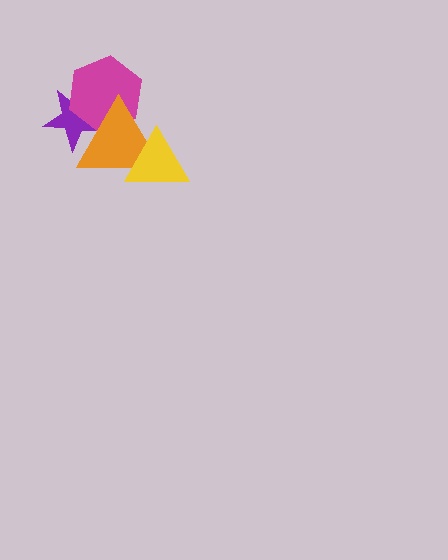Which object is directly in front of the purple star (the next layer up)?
The magenta hexagon is directly in front of the purple star.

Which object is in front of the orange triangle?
The yellow triangle is in front of the orange triangle.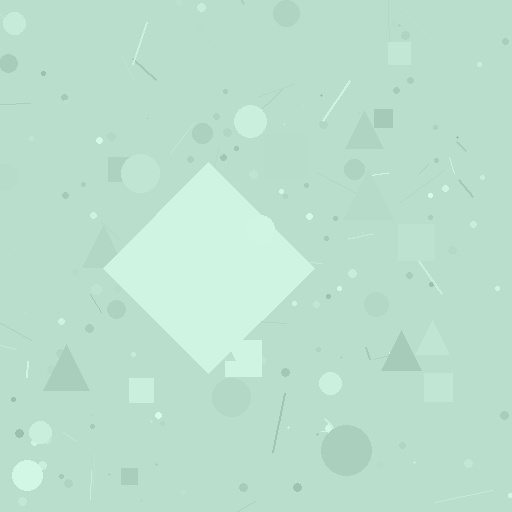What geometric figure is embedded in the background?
A diamond is embedded in the background.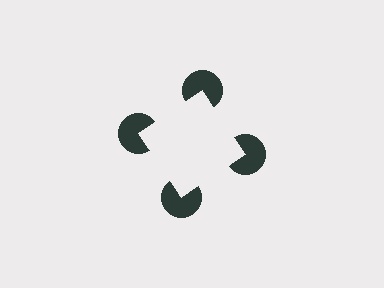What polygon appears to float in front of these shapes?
An illusory square — its edges are inferred from the aligned wedge cuts in the pac-man discs, not physically drawn.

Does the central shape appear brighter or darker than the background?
It typically appears slightly brighter than the background, even though no actual brightness change is drawn.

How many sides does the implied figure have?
4 sides.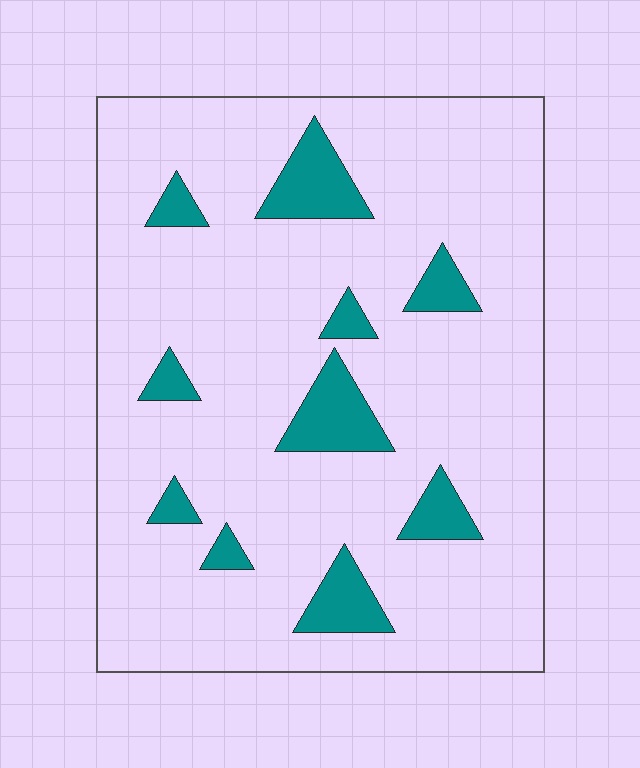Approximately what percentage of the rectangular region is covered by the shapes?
Approximately 10%.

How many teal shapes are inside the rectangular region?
10.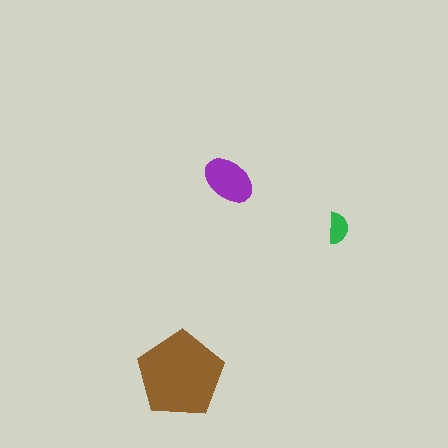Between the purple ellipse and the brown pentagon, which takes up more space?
The brown pentagon.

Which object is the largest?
The brown pentagon.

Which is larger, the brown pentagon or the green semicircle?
The brown pentagon.